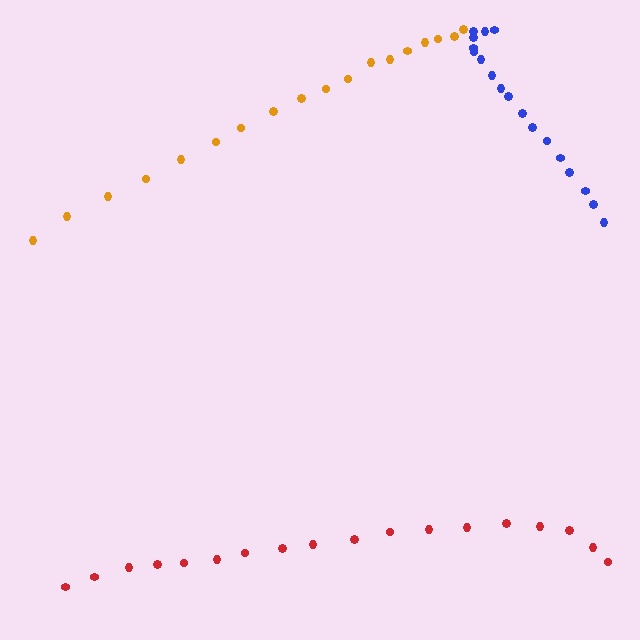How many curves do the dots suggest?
There are 3 distinct paths.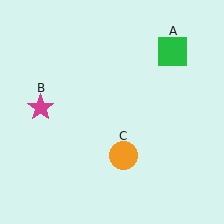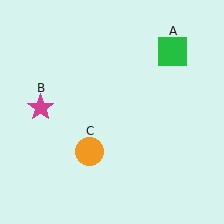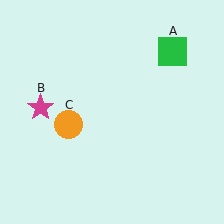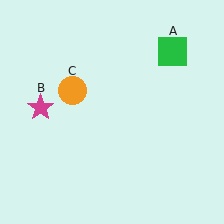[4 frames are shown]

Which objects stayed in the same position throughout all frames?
Green square (object A) and magenta star (object B) remained stationary.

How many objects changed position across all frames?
1 object changed position: orange circle (object C).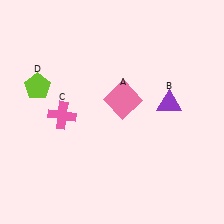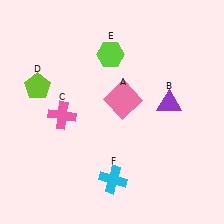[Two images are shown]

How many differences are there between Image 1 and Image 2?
There are 2 differences between the two images.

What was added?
A lime hexagon (E), a cyan cross (F) were added in Image 2.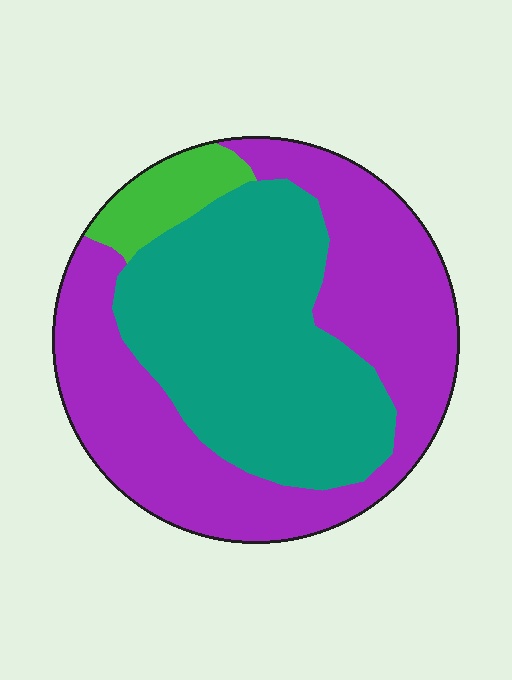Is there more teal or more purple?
Purple.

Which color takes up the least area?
Green, at roughly 5%.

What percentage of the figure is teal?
Teal covers 43% of the figure.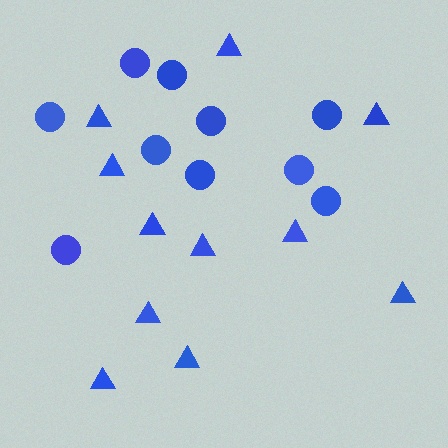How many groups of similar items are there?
There are 2 groups: one group of triangles (11) and one group of circles (10).